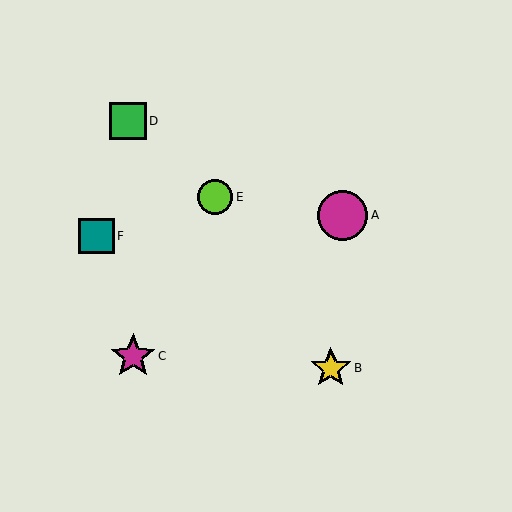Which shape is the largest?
The magenta circle (labeled A) is the largest.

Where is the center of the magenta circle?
The center of the magenta circle is at (342, 215).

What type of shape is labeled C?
Shape C is a magenta star.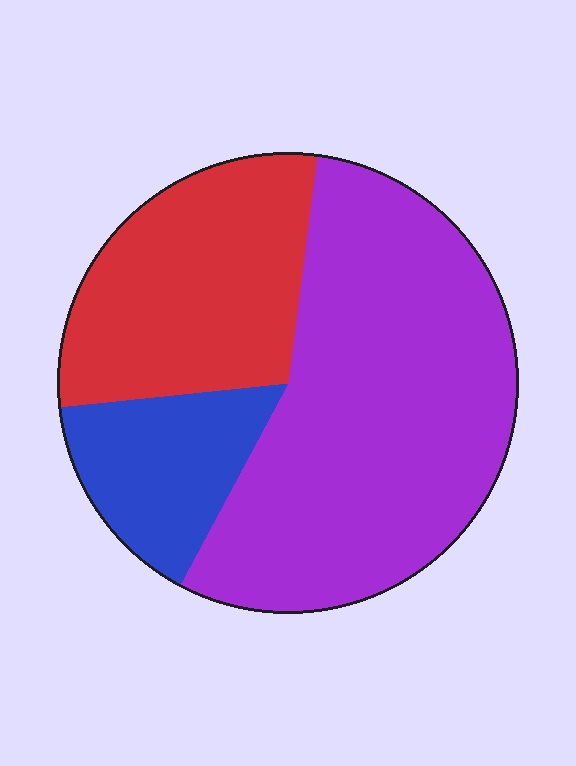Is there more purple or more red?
Purple.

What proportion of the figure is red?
Red covers around 30% of the figure.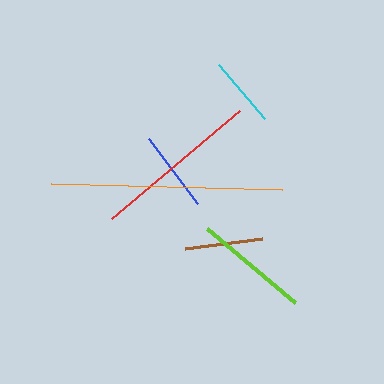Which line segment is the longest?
The orange line is the longest at approximately 232 pixels.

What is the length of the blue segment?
The blue segment is approximately 81 pixels long.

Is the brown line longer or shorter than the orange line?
The orange line is longer than the brown line.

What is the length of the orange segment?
The orange segment is approximately 232 pixels long.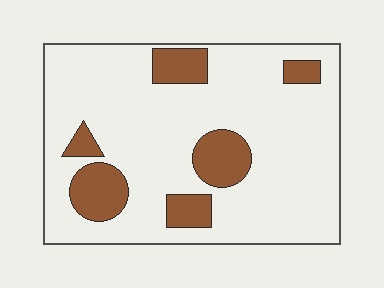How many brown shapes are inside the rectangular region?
6.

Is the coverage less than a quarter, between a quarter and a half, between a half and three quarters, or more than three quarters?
Less than a quarter.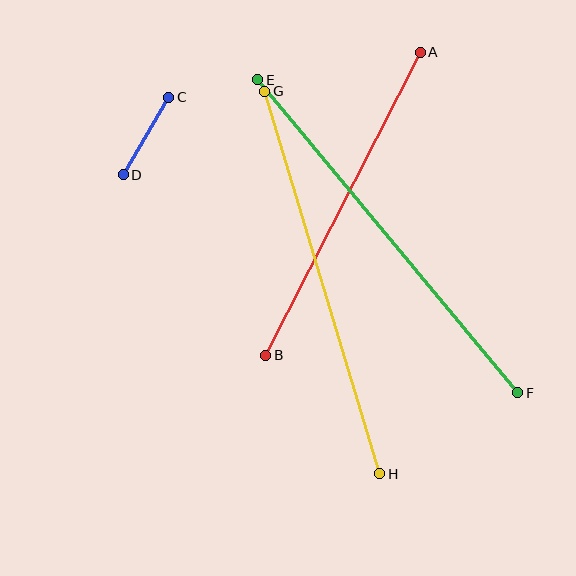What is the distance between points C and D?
The distance is approximately 90 pixels.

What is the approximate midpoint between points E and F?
The midpoint is at approximately (388, 236) pixels.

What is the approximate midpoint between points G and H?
The midpoint is at approximately (322, 282) pixels.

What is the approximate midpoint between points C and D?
The midpoint is at approximately (146, 136) pixels.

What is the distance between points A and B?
The distance is approximately 340 pixels.